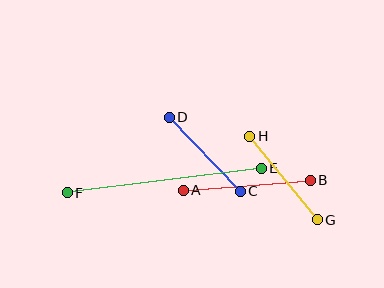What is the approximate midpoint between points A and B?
The midpoint is at approximately (247, 185) pixels.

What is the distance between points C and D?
The distance is approximately 103 pixels.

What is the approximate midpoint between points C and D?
The midpoint is at approximately (205, 154) pixels.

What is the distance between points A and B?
The distance is approximately 128 pixels.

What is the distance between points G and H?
The distance is approximately 107 pixels.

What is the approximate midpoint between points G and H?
The midpoint is at approximately (283, 178) pixels.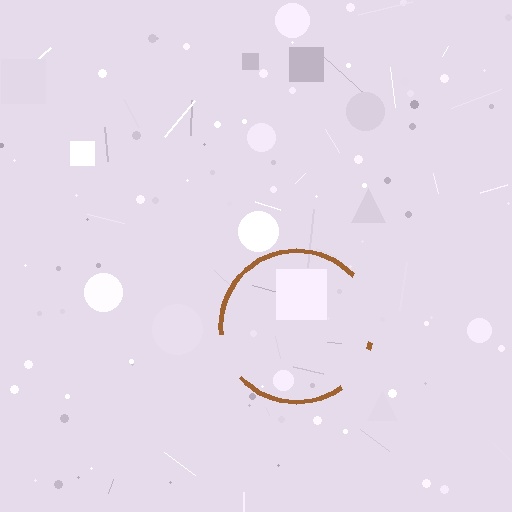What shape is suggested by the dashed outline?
The dashed outline suggests a circle.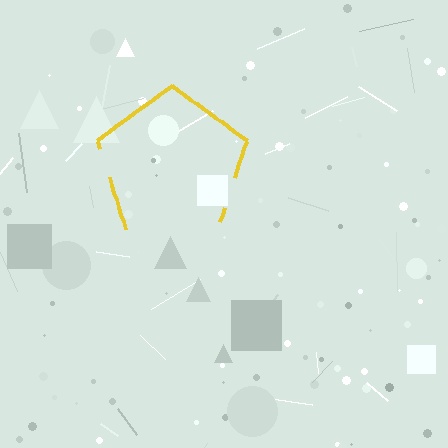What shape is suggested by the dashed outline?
The dashed outline suggests a pentagon.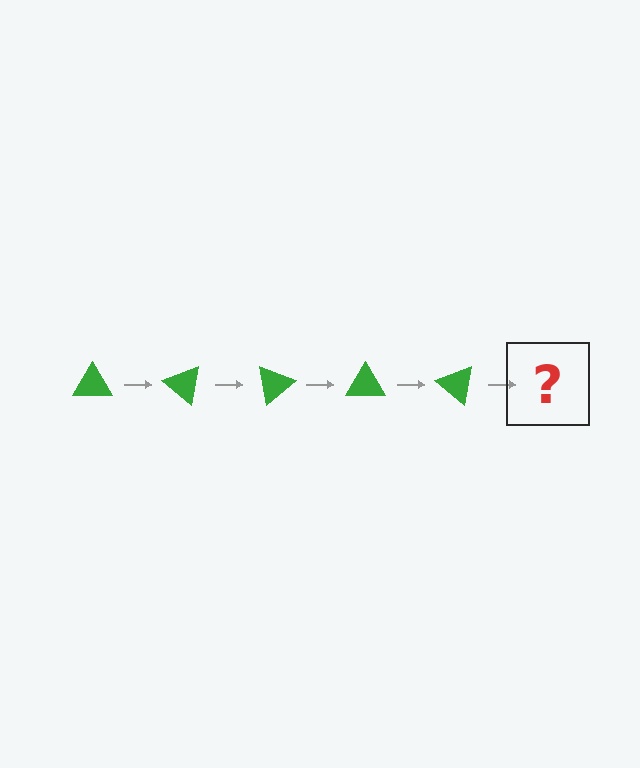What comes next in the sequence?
The next element should be a green triangle rotated 200 degrees.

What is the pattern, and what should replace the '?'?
The pattern is that the triangle rotates 40 degrees each step. The '?' should be a green triangle rotated 200 degrees.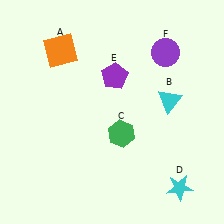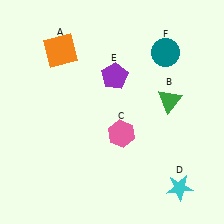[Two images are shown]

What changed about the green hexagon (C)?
In Image 1, C is green. In Image 2, it changed to pink.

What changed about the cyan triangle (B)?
In Image 1, B is cyan. In Image 2, it changed to green.